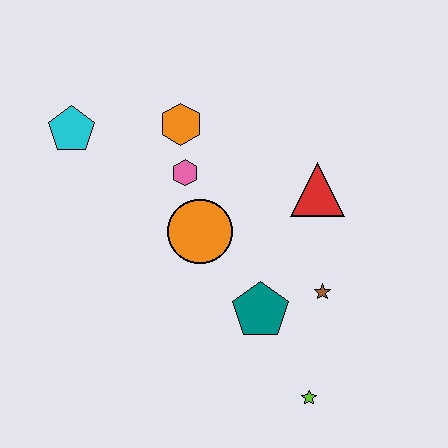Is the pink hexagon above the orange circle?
Yes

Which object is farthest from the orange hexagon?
The lime star is farthest from the orange hexagon.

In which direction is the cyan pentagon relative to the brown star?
The cyan pentagon is to the left of the brown star.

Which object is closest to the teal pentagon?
The brown star is closest to the teal pentagon.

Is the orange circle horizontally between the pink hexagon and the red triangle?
Yes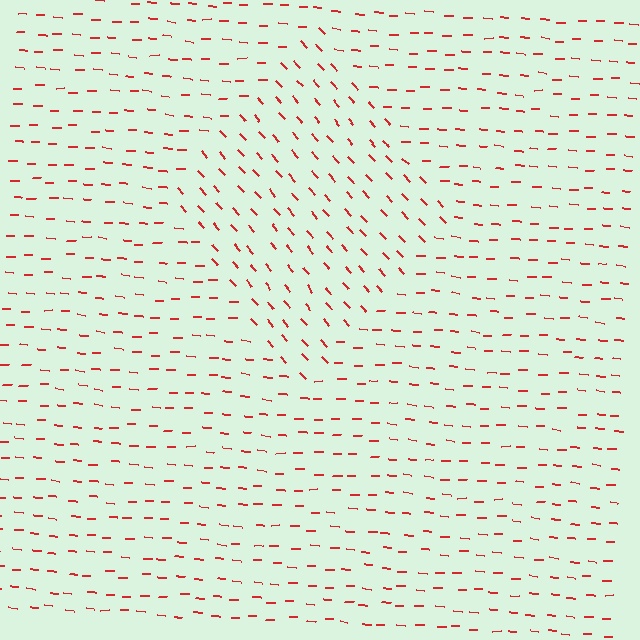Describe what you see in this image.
The image is filled with small red line segments. A diamond region in the image has lines oriented differently from the surrounding lines, creating a visible texture boundary.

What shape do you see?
I see a diamond.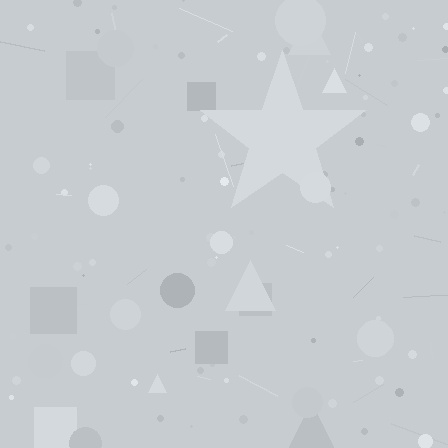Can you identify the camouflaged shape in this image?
The camouflaged shape is a star.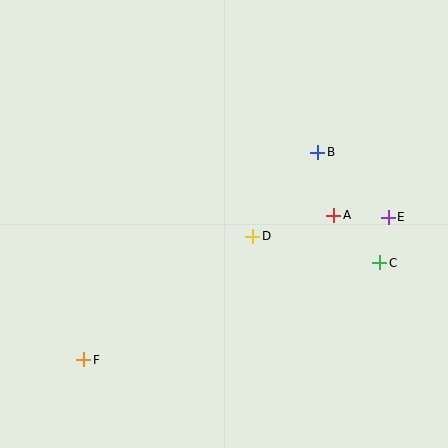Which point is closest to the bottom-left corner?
Point F is closest to the bottom-left corner.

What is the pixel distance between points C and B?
The distance between C and B is 127 pixels.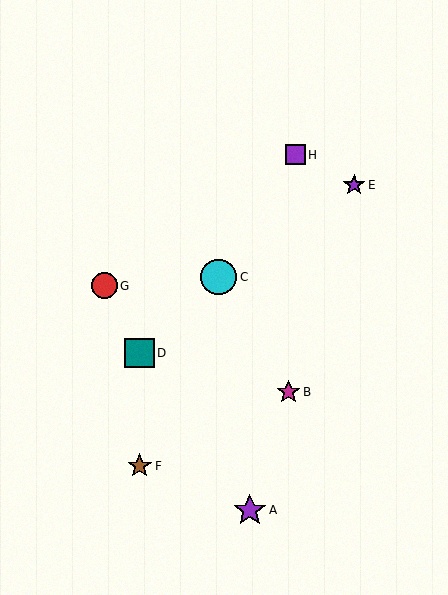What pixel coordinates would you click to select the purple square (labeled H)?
Click at (295, 155) to select the purple square H.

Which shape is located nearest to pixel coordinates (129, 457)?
The brown star (labeled F) at (140, 466) is nearest to that location.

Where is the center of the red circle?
The center of the red circle is at (105, 286).